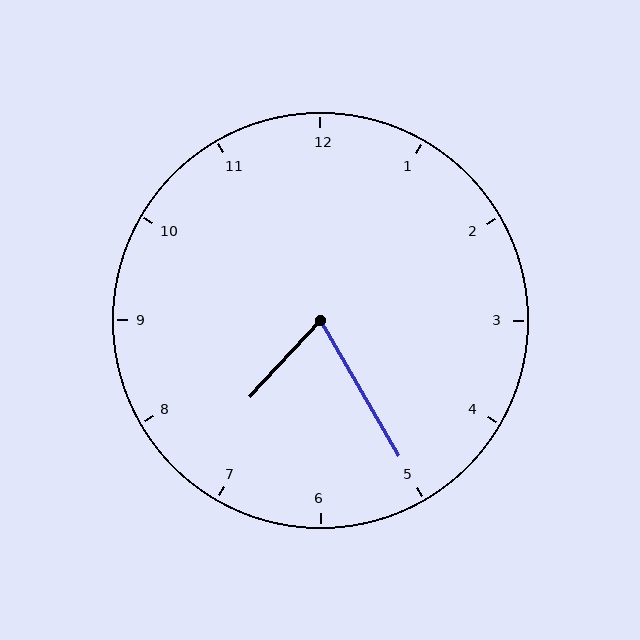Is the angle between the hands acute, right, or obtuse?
It is acute.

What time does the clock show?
7:25.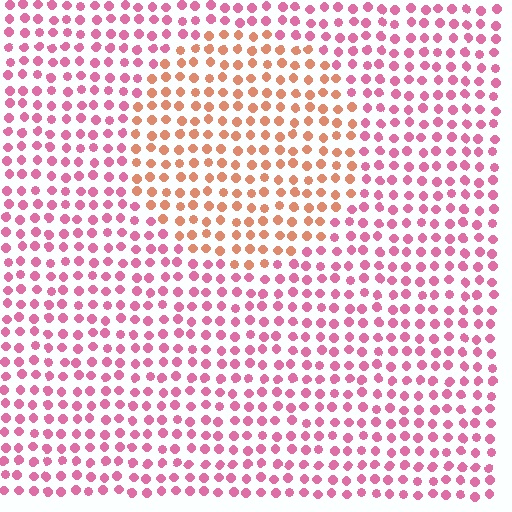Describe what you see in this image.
The image is filled with small pink elements in a uniform arrangement. A circle-shaped region is visible where the elements are tinted to a slightly different hue, forming a subtle color boundary.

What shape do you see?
I see a circle.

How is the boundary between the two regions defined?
The boundary is defined purely by a slight shift in hue (about 46 degrees). Spacing, size, and orientation are identical on both sides.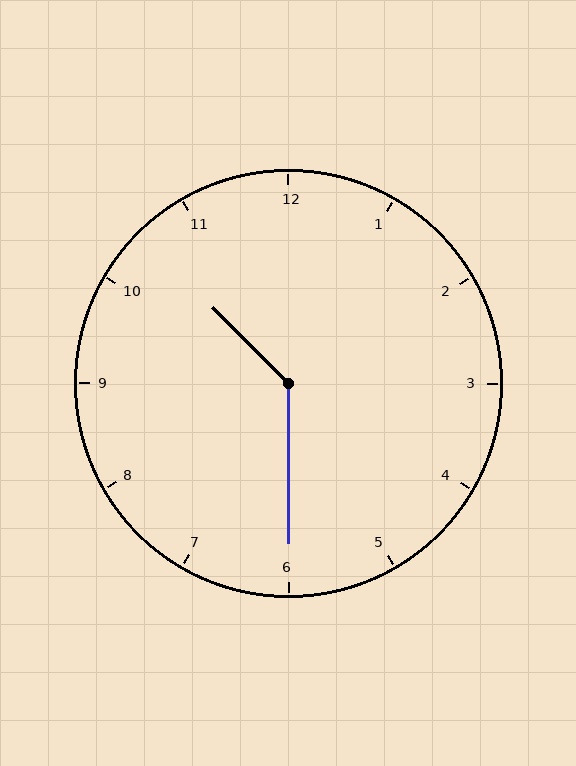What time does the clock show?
10:30.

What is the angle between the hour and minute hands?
Approximately 135 degrees.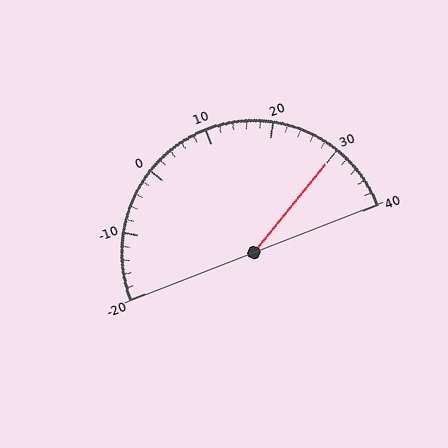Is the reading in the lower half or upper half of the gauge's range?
The reading is in the upper half of the range (-20 to 40).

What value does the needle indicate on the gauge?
The needle indicates approximately 30.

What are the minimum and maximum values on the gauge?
The gauge ranges from -20 to 40.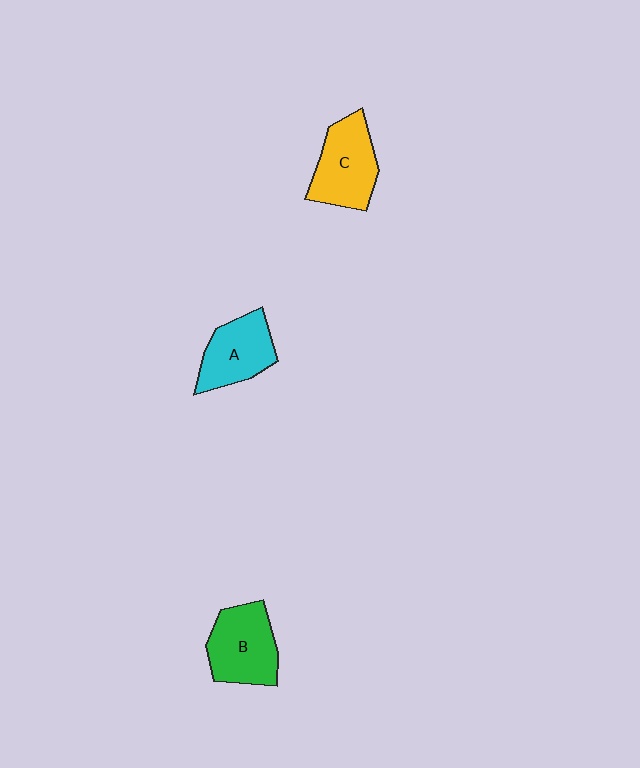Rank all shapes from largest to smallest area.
From largest to smallest: B (green), C (yellow), A (cyan).